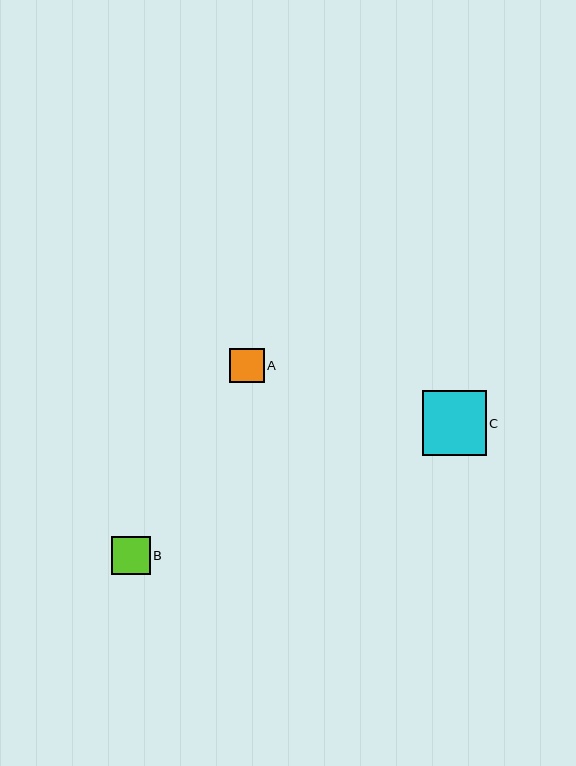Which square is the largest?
Square C is the largest with a size of approximately 64 pixels.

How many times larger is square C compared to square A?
Square C is approximately 1.9 times the size of square A.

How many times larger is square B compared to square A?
Square B is approximately 1.1 times the size of square A.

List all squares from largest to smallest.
From largest to smallest: C, B, A.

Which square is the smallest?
Square A is the smallest with a size of approximately 34 pixels.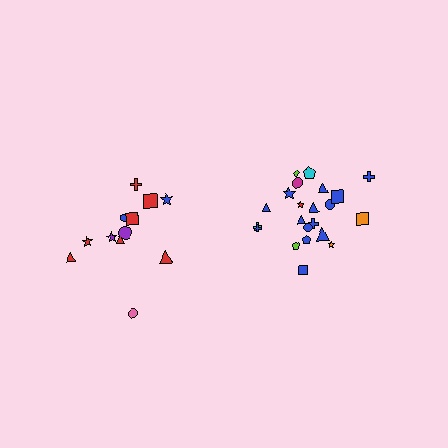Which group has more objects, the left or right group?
The right group.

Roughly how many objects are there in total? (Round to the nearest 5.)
Roughly 35 objects in total.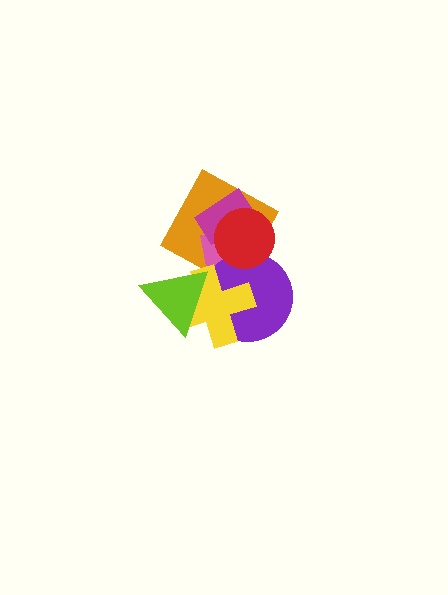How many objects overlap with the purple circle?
5 objects overlap with the purple circle.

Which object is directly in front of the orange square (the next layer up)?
The pink square is directly in front of the orange square.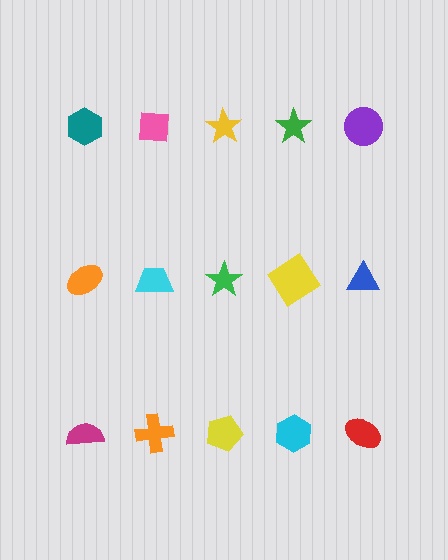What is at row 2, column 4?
A yellow diamond.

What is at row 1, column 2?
A pink square.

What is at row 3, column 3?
A yellow pentagon.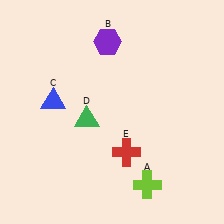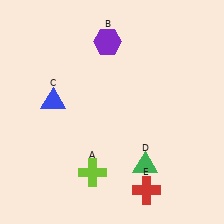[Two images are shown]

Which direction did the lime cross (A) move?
The lime cross (A) moved left.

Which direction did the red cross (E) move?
The red cross (E) moved down.